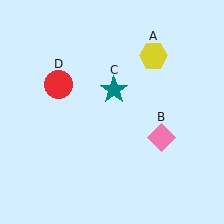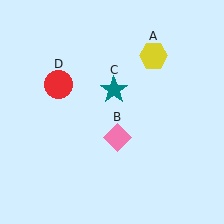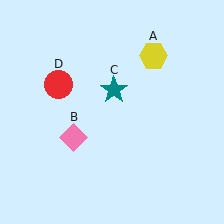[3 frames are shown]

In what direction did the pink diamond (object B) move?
The pink diamond (object B) moved left.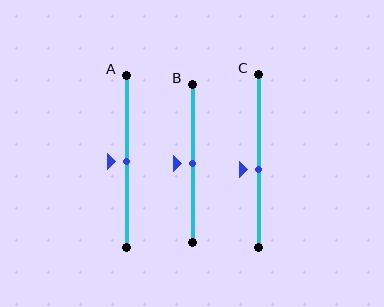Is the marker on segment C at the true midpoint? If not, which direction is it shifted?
No, the marker on segment C is shifted downward by about 5% of the segment length.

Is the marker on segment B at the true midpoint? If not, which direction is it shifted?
Yes, the marker on segment B is at the true midpoint.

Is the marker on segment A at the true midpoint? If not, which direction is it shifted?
Yes, the marker on segment A is at the true midpoint.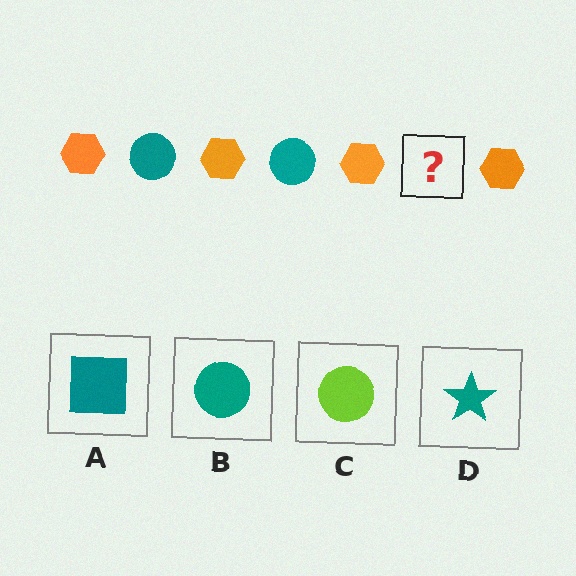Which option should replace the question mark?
Option B.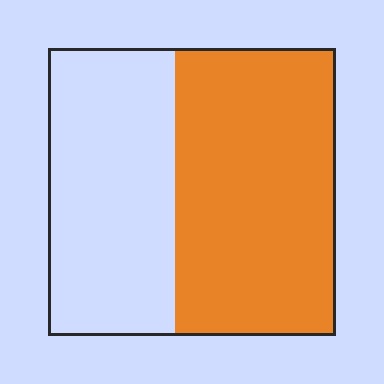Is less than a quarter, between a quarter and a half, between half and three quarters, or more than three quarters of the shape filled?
Between half and three quarters.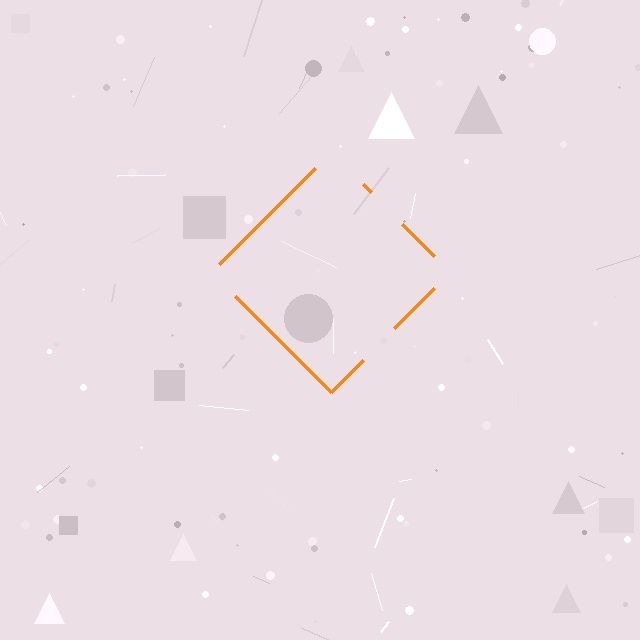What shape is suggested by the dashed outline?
The dashed outline suggests a diamond.